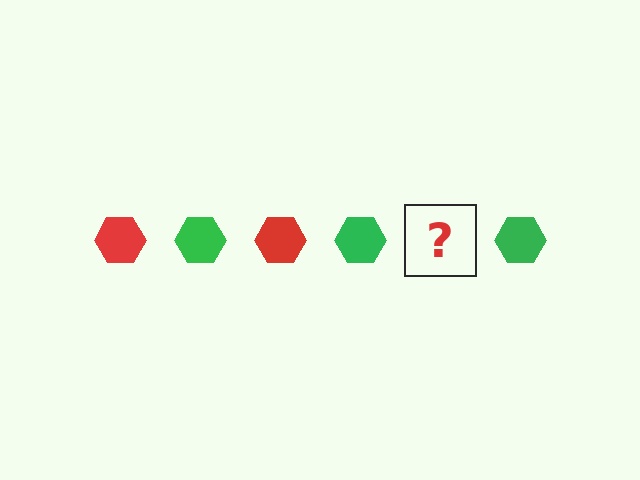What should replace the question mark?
The question mark should be replaced with a red hexagon.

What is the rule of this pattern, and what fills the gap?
The rule is that the pattern cycles through red, green hexagons. The gap should be filled with a red hexagon.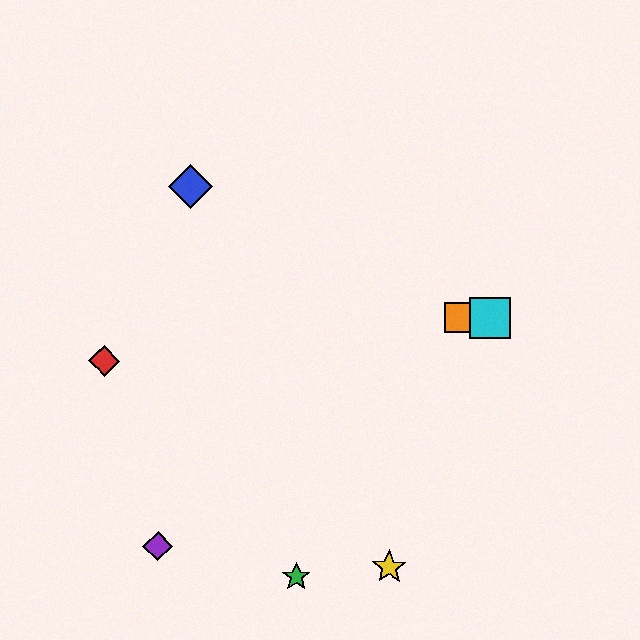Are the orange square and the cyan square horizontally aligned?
Yes, both are at y≈318.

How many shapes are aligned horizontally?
2 shapes (the orange square, the cyan square) are aligned horizontally.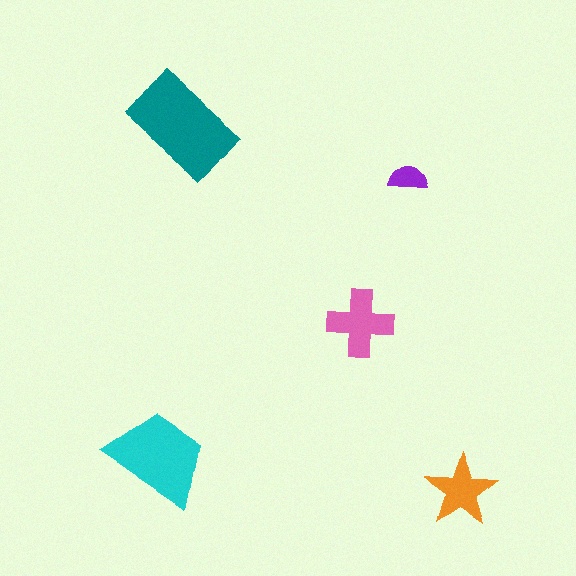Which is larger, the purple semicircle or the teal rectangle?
The teal rectangle.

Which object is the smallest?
The purple semicircle.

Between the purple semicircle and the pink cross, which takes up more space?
The pink cross.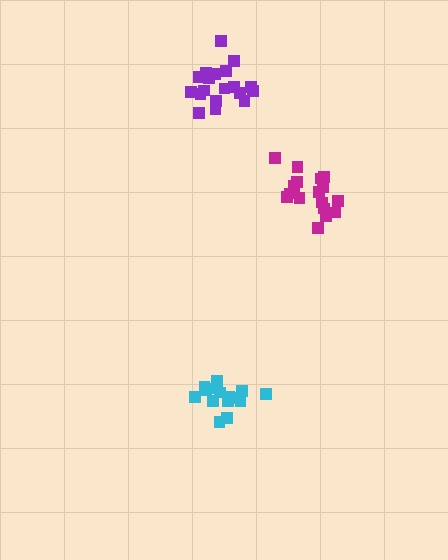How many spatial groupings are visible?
There are 3 spatial groupings.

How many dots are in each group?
Group 1: 15 dots, Group 2: 19 dots, Group 3: 17 dots (51 total).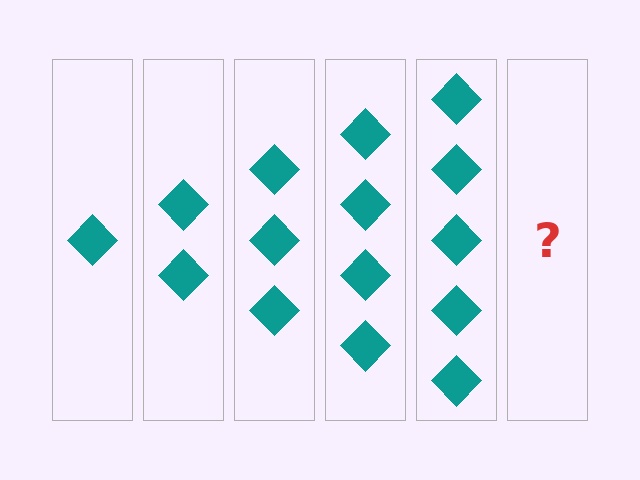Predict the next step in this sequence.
The next step is 6 diamonds.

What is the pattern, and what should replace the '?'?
The pattern is that each step adds one more diamond. The '?' should be 6 diamonds.